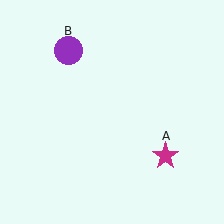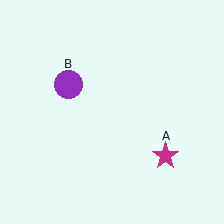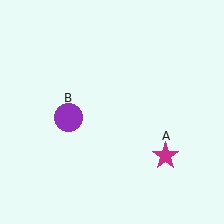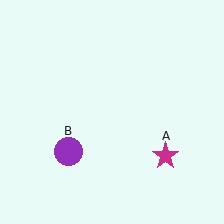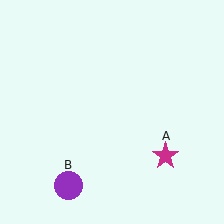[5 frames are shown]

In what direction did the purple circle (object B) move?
The purple circle (object B) moved down.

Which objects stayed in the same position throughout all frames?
Magenta star (object A) remained stationary.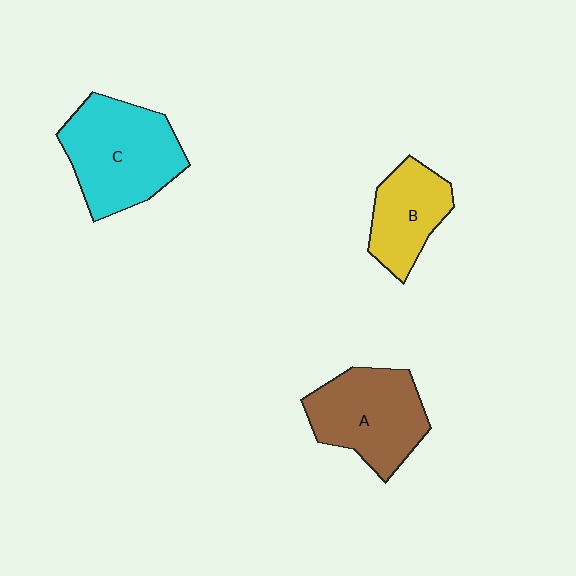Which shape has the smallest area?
Shape B (yellow).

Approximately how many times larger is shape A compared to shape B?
Approximately 1.4 times.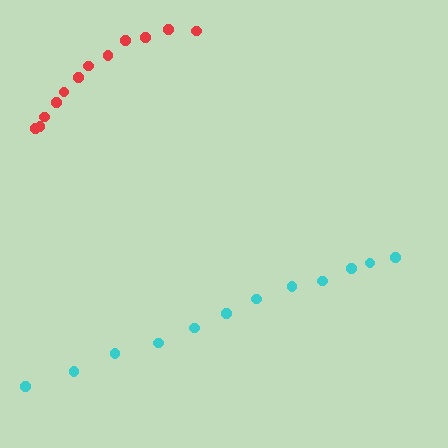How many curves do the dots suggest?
There are 2 distinct paths.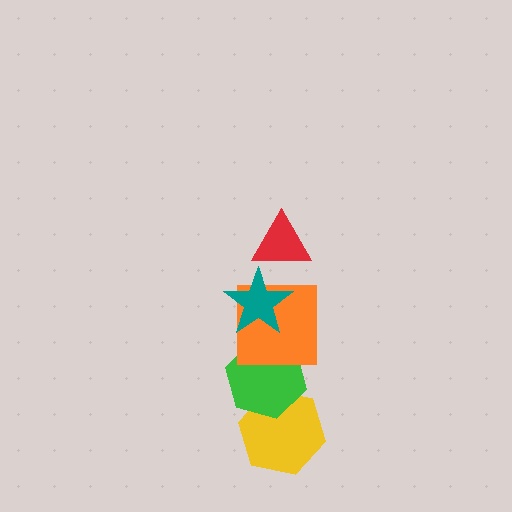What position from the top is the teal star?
The teal star is 2nd from the top.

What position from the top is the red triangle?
The red triangle is 1st from the top.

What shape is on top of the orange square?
The teal star is on top of the orange square.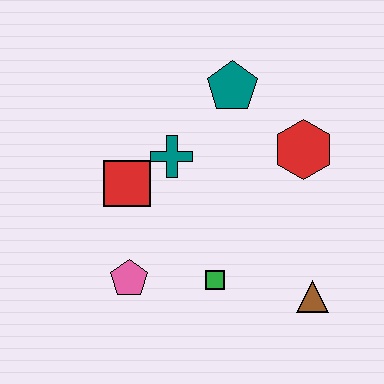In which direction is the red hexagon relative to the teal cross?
The red hexagon is to the right of the teal cross.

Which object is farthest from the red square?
The brown triangle is farthest from the red square.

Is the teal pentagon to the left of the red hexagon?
Yes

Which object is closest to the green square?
The pink pentagon is closest to the green square.